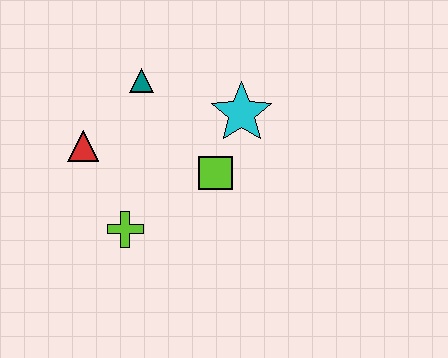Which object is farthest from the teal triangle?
The lime cross is farthest from the teal triangle.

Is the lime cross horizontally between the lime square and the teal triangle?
No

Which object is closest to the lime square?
The cyan star is closest to the lime square.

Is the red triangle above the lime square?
Yes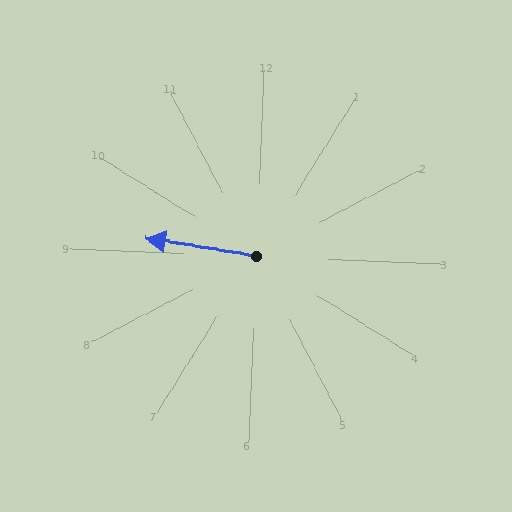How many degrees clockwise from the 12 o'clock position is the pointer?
Approximately 277 degrees.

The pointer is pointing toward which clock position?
Roughly 9 o'clock.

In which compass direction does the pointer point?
West.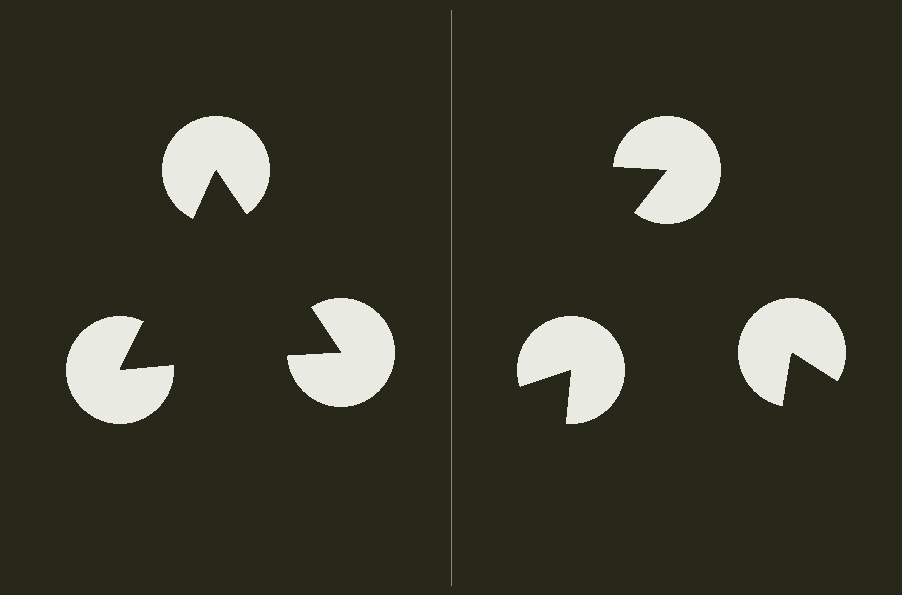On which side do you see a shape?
An illusory triangle appears on the left side. On the right side the wedge cuts are rotated, so no coherent shape forms.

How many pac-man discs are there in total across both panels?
6 — 3 on each side.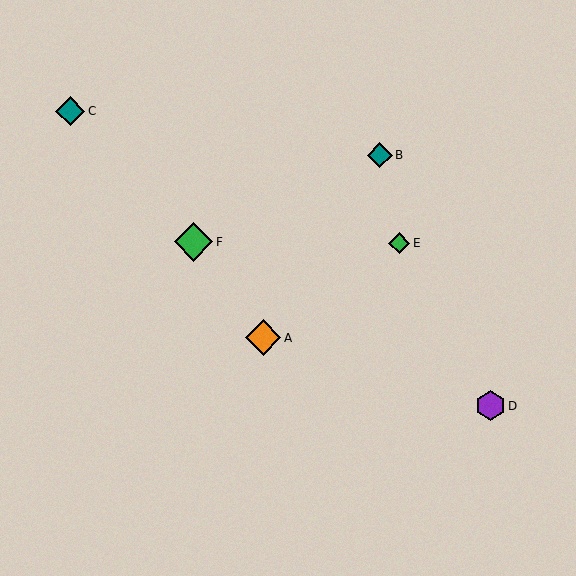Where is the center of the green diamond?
The center of the green diamond is at (399, 243).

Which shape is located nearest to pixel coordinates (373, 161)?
The teal diamond (labeled B) at (380, 155) is nearest to that location.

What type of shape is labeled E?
Shape E is a green diamond.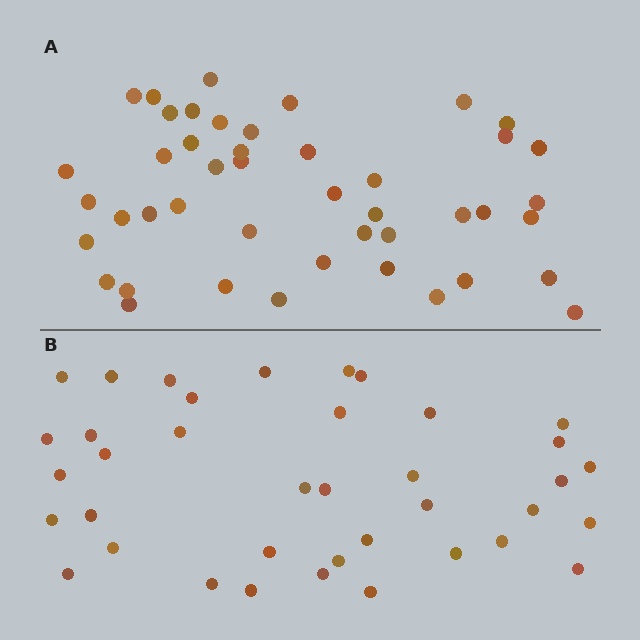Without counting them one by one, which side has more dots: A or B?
Region A (the top region) has more dots.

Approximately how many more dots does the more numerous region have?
Region A has roughly 8 or so more dots than region B.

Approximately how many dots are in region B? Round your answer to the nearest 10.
About 40 dots. (The exact count is 38, which rounds to 40.)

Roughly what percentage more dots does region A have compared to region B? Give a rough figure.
About 20% more.